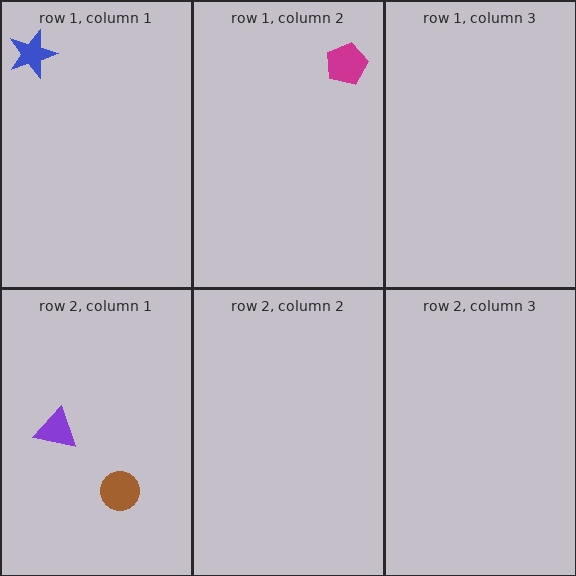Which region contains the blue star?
The row 1, column 1 region.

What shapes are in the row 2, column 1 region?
The brown circle, the purple triangle.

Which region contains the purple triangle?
The row 2, column 1 region.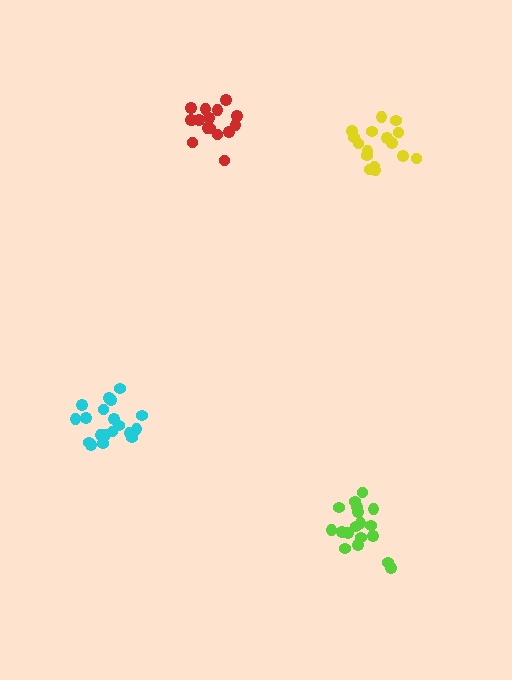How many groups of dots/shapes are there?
There are 4 groups.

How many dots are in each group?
Group 1: 18 dots, Group 2: 19 dots, Group 3: 16 dots, Group 4: 16 dots (69 total).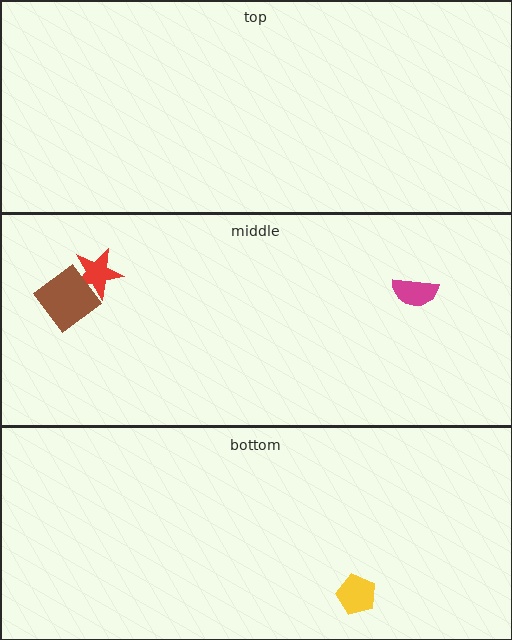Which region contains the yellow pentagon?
The bottom region.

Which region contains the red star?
The middle region.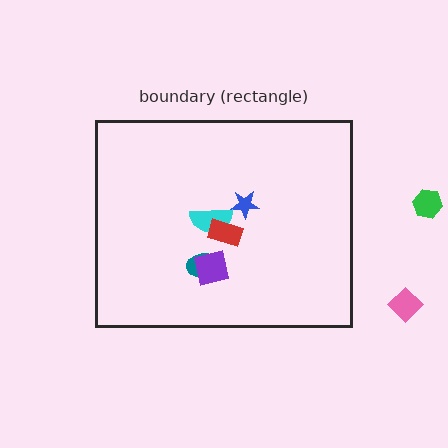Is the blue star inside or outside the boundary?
Inside.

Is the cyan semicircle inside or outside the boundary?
Inside.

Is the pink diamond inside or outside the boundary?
Outside.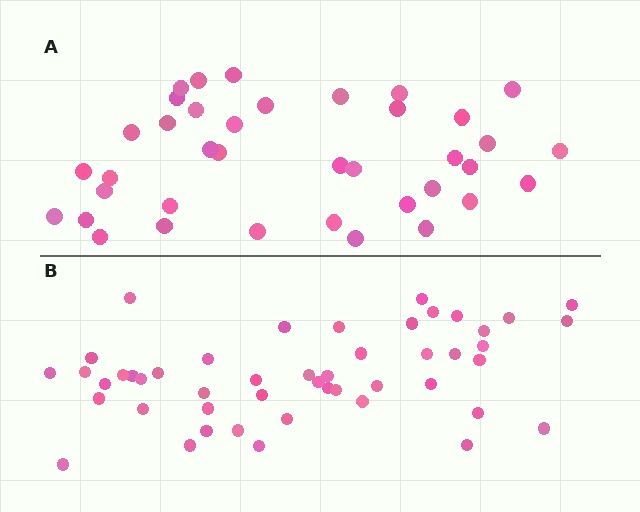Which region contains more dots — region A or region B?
Region B (the bottom region) has more dots.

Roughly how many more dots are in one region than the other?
Region B has roughly 10 or so more dots than region A.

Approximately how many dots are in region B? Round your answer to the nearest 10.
About 50 dots. (The exact count is 48, which rounds to 50.)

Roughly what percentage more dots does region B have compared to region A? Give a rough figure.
About 25% more.